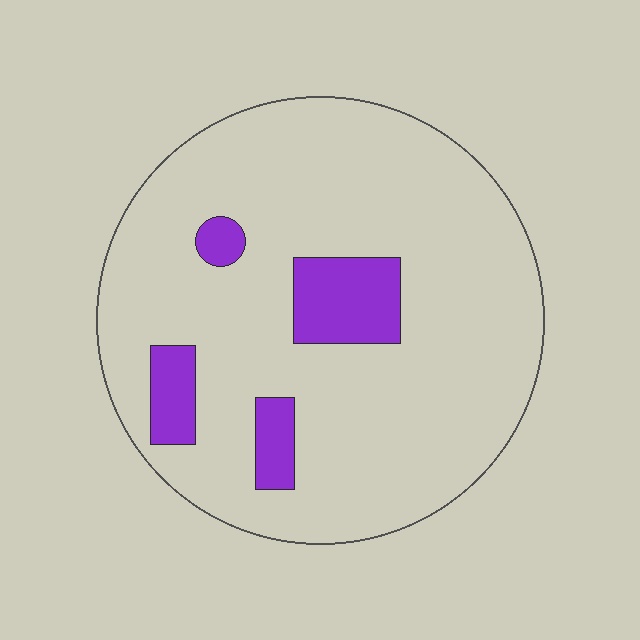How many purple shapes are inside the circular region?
4.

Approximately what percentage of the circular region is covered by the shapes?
Approximately 10%.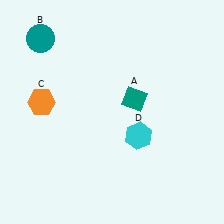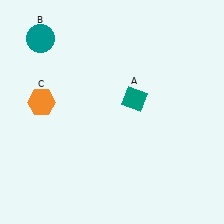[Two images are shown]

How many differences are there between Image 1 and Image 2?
There is 1 difference between the two images.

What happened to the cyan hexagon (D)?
The cyan hexagon (D) was removed in Image 2. It was in the bottom-right area of Image 1.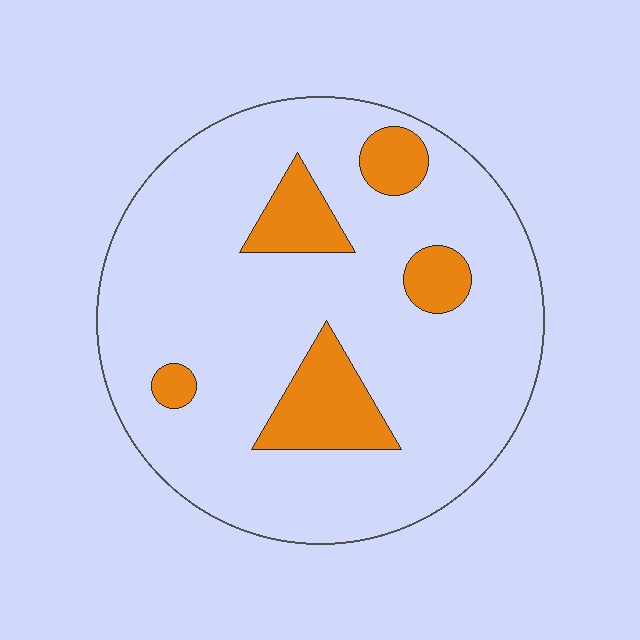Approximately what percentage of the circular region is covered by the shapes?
Approximately 15%.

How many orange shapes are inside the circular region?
5.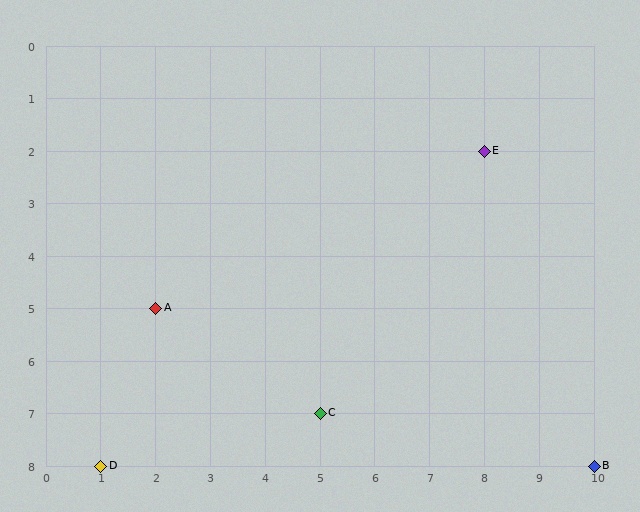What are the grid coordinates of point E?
Point E is at grid coordinates (8, 2).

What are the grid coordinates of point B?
Point B is at grid coordinates (10, 8).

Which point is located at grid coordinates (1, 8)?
Point D is at (1, 8).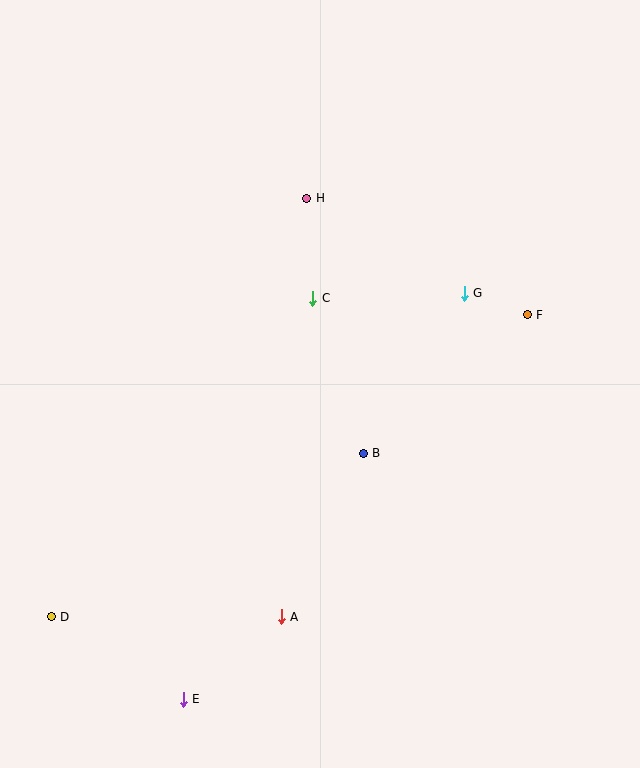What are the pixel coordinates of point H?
Point H is at (307, 198).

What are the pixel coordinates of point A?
Point A is at (281, 617).